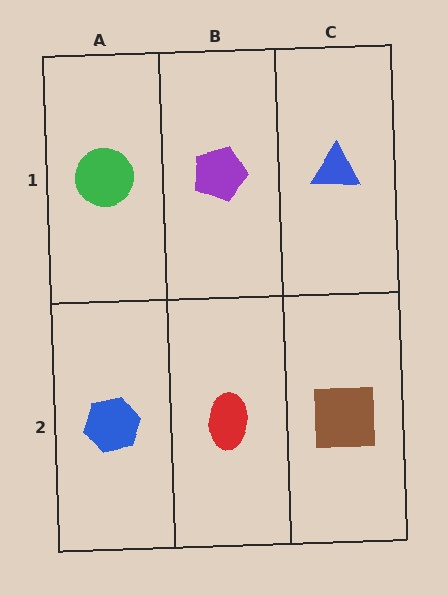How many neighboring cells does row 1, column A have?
2.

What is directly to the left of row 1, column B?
A green circle.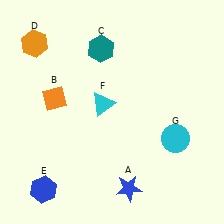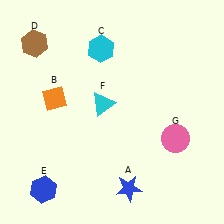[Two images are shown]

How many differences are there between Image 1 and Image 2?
There are 3 differences between the two images.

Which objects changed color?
C changed from teal to cyan. D changed from orange to brown. G changed from cyan to pink.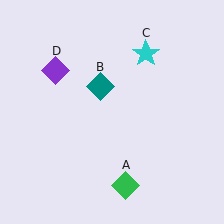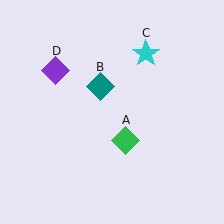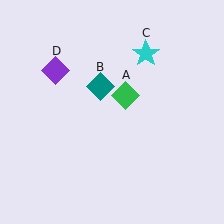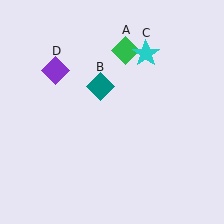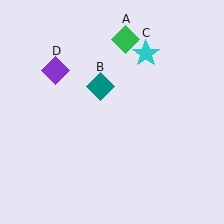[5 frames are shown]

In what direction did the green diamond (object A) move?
The green diamond (object A) moved up.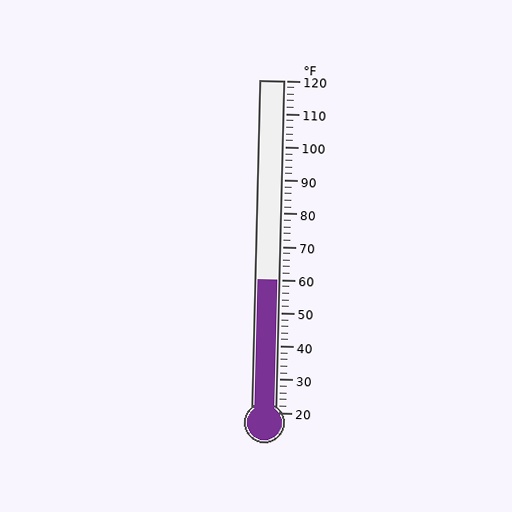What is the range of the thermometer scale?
The thermometer scale ranges from 20°F to 120°F.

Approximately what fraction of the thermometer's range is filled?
The thermometer is filled to approximately 40% of its range.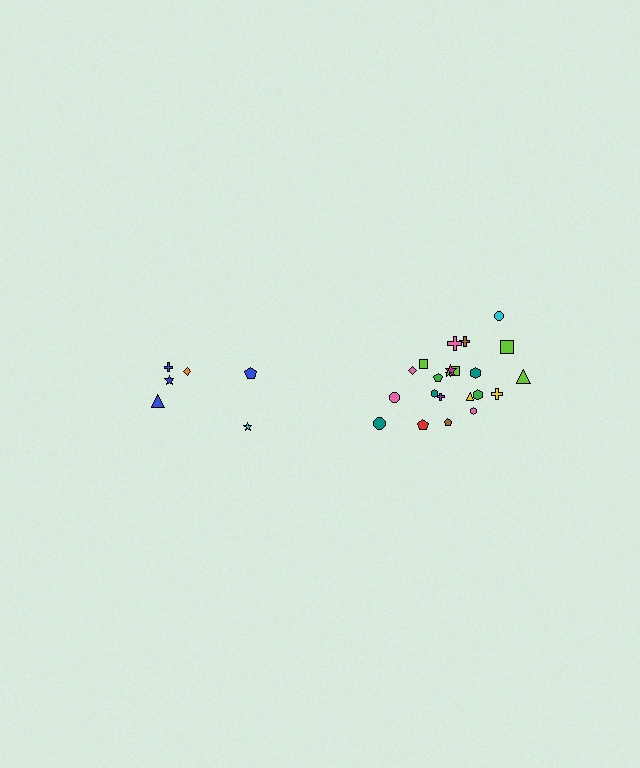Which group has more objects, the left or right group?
The right group.